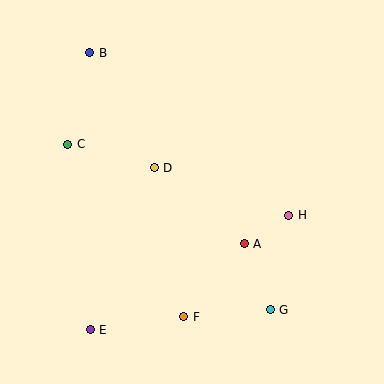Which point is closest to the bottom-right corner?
Point G is closest to the bottom-right corner.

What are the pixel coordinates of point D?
Point D is at (154, 168).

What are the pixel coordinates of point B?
Point B is at (90, 53).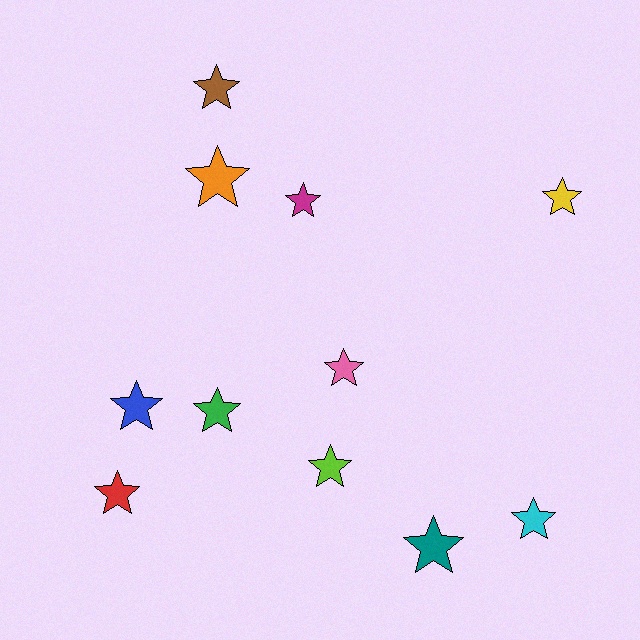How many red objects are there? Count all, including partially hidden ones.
There is 1 red object.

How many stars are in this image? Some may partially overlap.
There are 11 stars.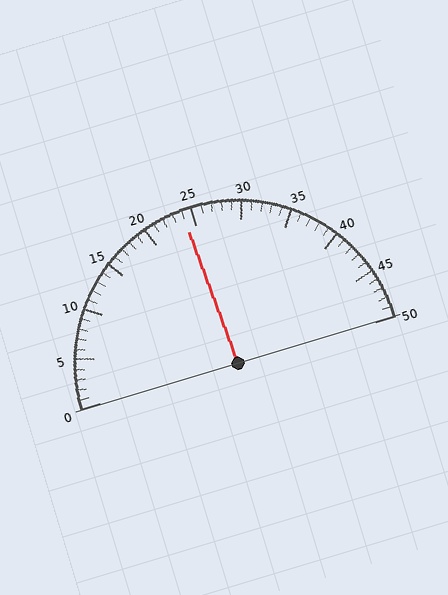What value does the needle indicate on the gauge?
The needle indicates approximately 24.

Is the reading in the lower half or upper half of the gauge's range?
The reading is in the lower half of the range (0 to 50).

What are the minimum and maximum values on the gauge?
The gauge ranges from 0 to 50.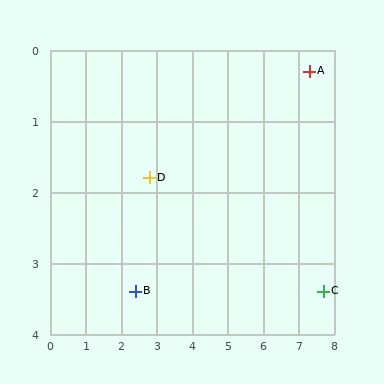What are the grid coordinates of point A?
Point A is at approximately (7.3, 0.3).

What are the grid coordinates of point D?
Point D is at approximately (2.8, 1.8).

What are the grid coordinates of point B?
Point B is at approximately (2.4, 3.4).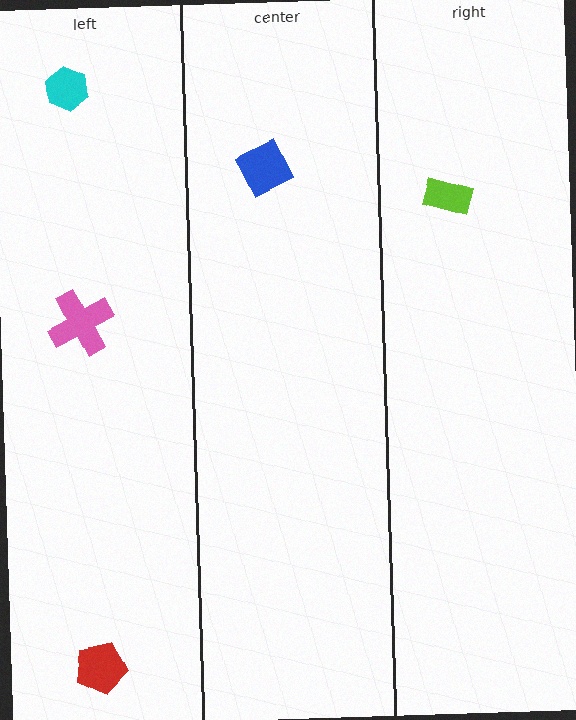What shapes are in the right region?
The lime rectangle.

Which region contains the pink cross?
The left region.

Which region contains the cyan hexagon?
The left region.